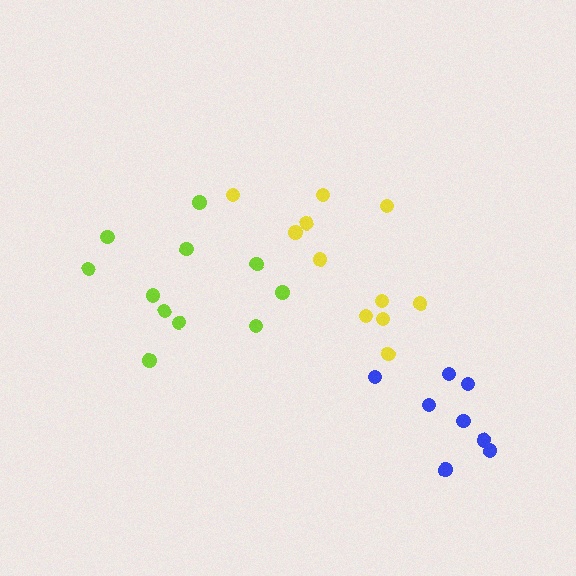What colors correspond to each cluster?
The clusters are colored: yellow, lime, blue.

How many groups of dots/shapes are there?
There are 3 groups.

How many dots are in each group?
Group 1: 11 dots, Group 2: 11 dots, Group 3: 8 dots (30 total).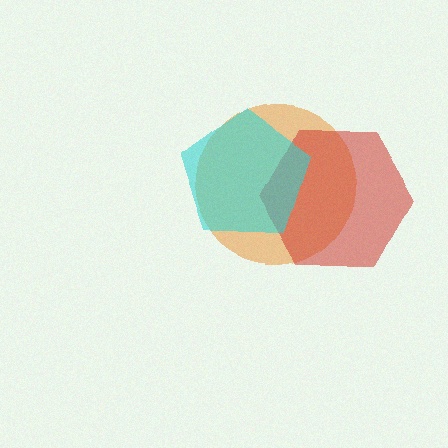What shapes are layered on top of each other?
The layered shapes are: an orange circle, a red hexagon, a cyan pentagon.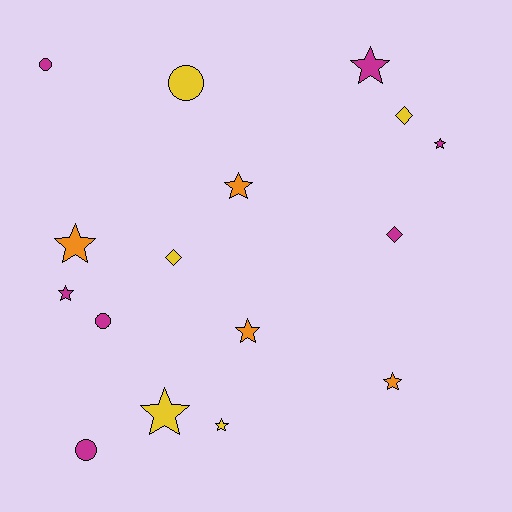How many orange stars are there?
There are 4 orange stars.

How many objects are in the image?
There are 16 objects.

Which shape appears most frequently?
Star, with 9 objects.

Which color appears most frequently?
Magenta, with 7 objects.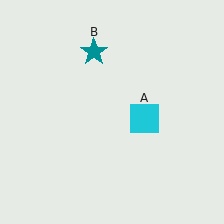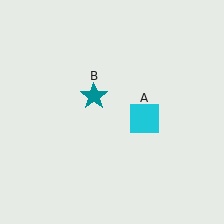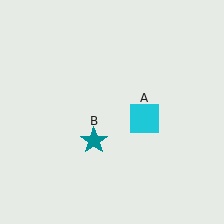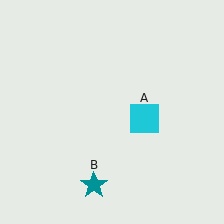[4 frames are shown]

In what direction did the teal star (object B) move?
The teal star (object B) moved down.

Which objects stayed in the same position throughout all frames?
Cyan square (object A) remained stationary.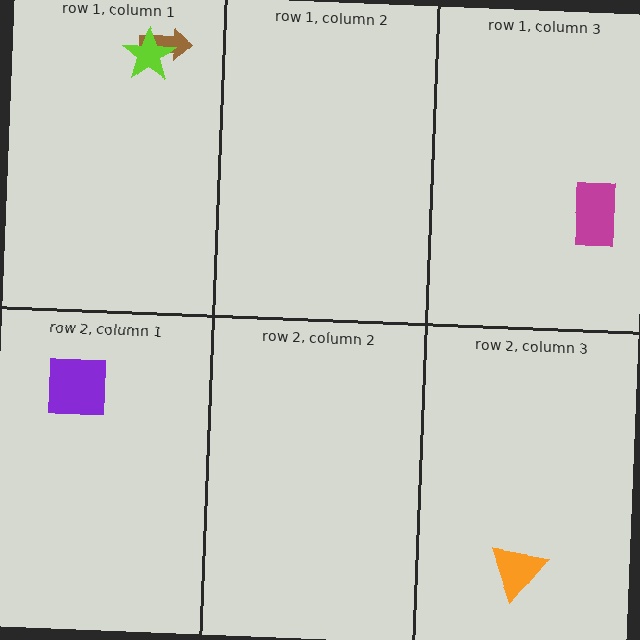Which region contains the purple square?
The row 2, column 1 region.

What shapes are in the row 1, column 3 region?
The magenta rectangle.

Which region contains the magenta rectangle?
The row 1, column 3 region.